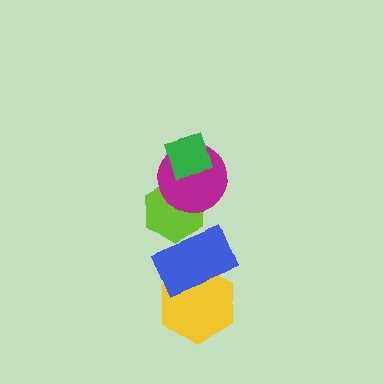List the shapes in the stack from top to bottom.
From top to bottom: the green diamond, the magenta circle, the lime hexagon, the blue rectangle, the yellow hexagon.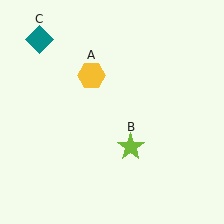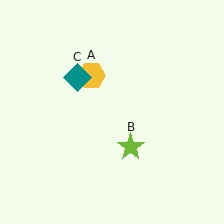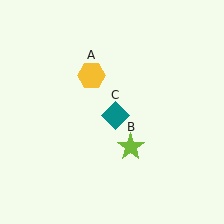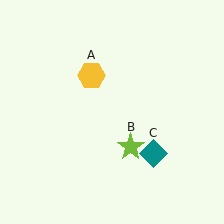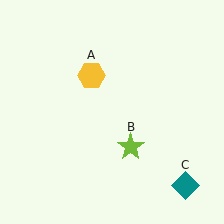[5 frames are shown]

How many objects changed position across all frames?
1 object changed position: teal diamond (object C).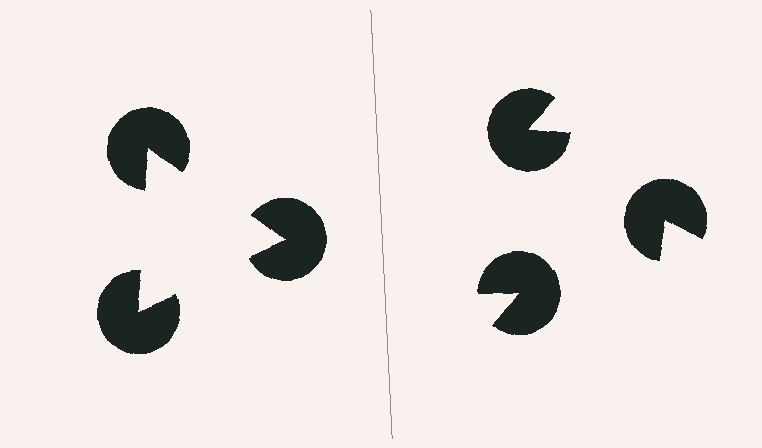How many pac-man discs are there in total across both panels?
6 — 3 on each side.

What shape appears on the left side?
An illusory triangle.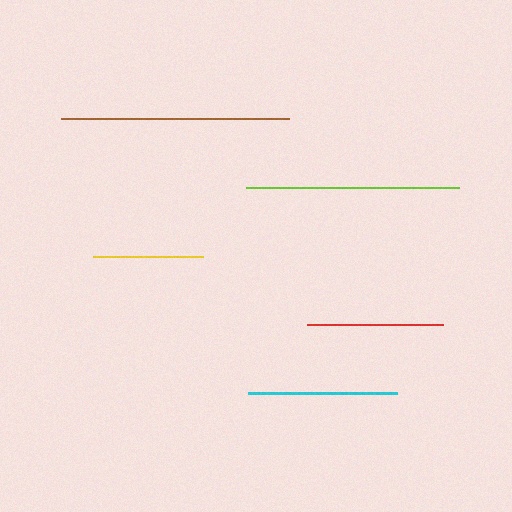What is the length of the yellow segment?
The yellow segment is approximately 110 pixels long.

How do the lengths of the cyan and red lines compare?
The cyan and red lines are approximately the same length.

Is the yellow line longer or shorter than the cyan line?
The cyan line is longer than the yellow line.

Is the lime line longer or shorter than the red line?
The lime line is longer than the red line.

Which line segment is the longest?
The brown line is the longest at approximately 228 pixels.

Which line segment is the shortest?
The yellow line is the shortest at approximately 110 pixels.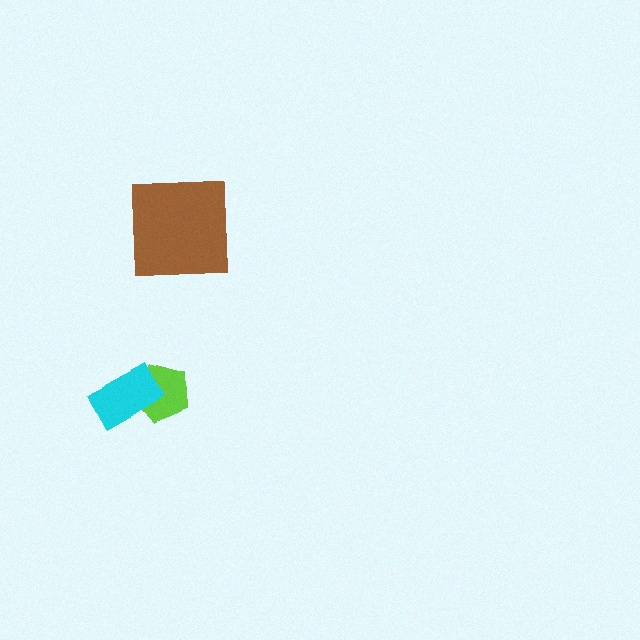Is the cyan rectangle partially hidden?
No, no other shape covers it.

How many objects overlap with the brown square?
0 objects overlap with the brown square.